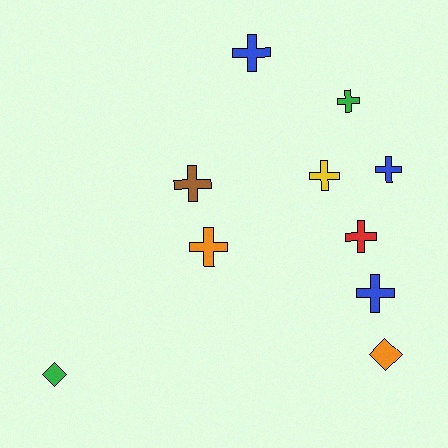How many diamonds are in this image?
There are 2 diamonds.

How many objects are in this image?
There are 10 objects.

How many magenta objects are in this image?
There are no magenta objects.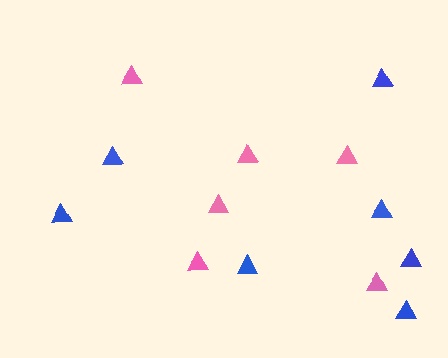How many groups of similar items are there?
There are 2 groups: one group of blue triangles (7) and one group of pink triangles (6).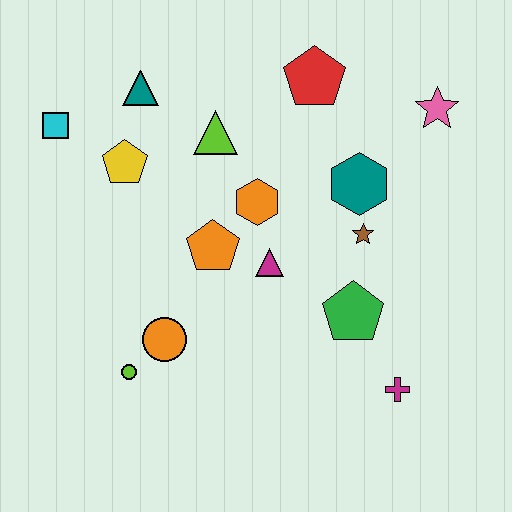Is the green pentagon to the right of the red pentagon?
Yes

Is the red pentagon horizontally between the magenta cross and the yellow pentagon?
Yes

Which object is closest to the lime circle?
The orange circle is closest to the lime circle.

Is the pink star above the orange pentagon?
Yes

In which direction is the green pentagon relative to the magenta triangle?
The green pentagon is to the right of the magenta triangle.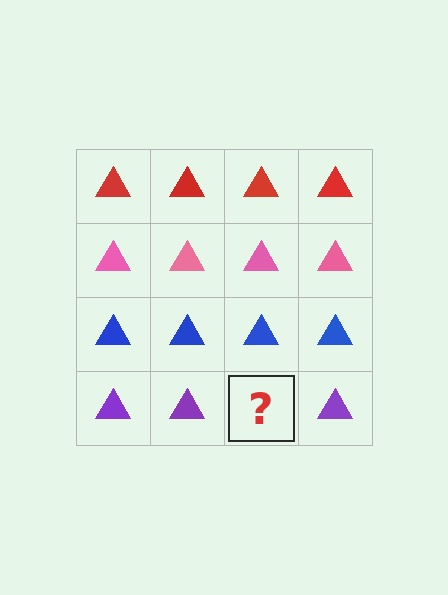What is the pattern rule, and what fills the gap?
The rule is that each row has a consistent color. The gap should be filled with a purple triangle.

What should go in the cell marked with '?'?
The missing cell should contain a purple triangle.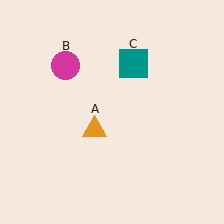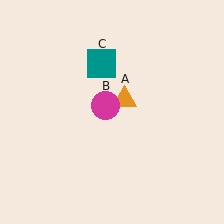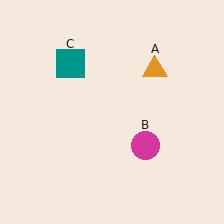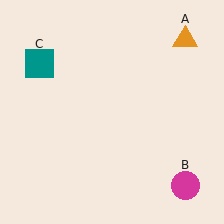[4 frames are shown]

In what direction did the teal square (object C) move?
The teal square (object C) moved left.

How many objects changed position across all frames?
3 objects changed position: orange triangle (object A), magenta circle (object B), teal square (object C).